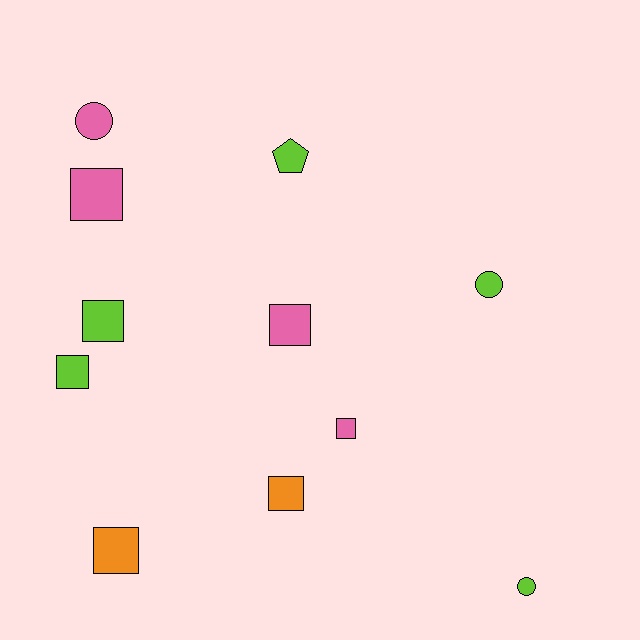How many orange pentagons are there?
There are no orange pentagons.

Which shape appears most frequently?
Square, with 7 objects.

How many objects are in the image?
There are 11 objects.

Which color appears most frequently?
Lime, with 5 objects.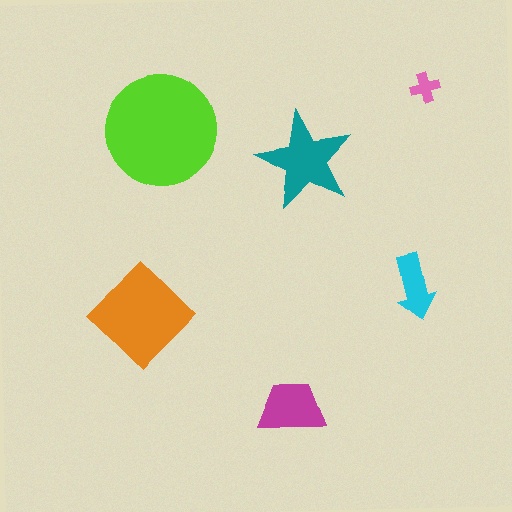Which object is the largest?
The lime circle.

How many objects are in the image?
There are 6 objects in the image.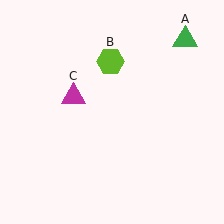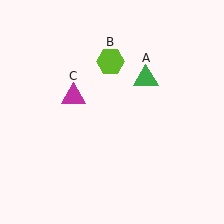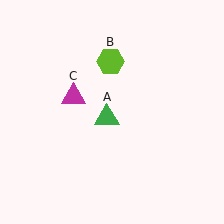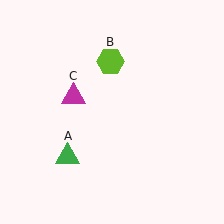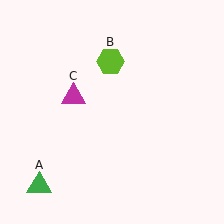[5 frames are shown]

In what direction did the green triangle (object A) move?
The green triangle (object A) moved down and to the left.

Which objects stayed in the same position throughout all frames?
Lime hexagon (object B) and magenta triangle (object C) remained stationary.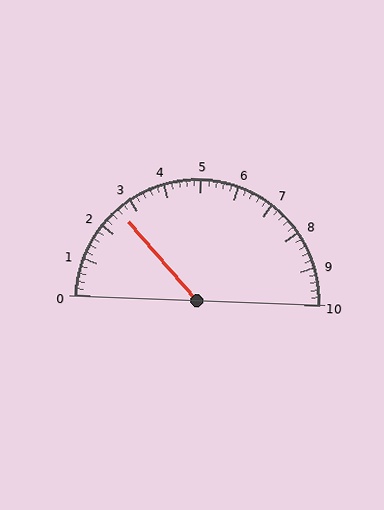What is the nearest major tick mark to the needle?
The nearest major tick mark is 3.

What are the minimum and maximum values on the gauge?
The gauge ranges from 0 to 10.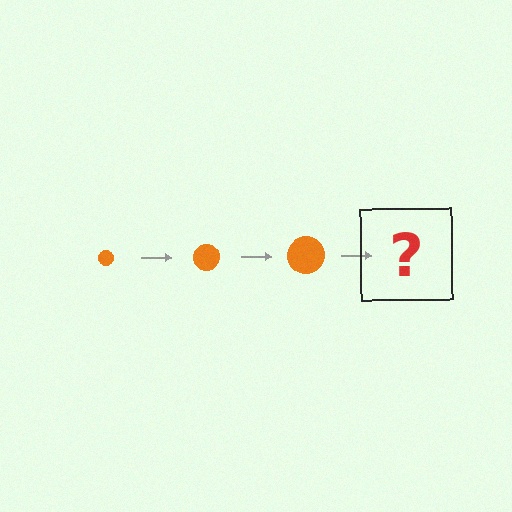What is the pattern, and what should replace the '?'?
The pattern is that the circle gets progressively larger each step. The '?' should be an orange circle, larger than the previous one.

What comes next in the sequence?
The next element should be an orange circle, larger than the previous one.